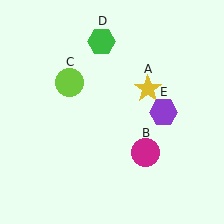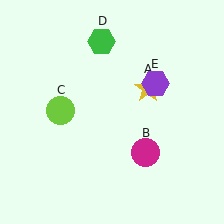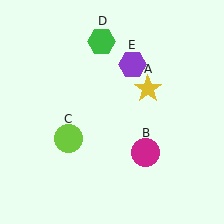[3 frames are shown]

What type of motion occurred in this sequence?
The lime circle (object C), purple hexagon (object E) rotated counterclockwise around the center of the scene.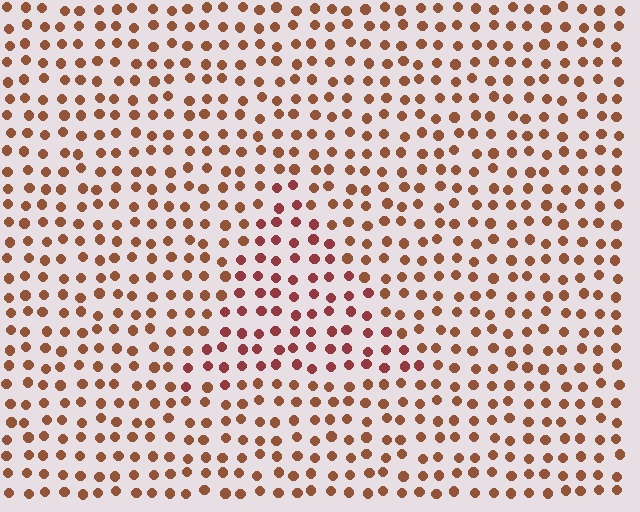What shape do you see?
I see a triangle.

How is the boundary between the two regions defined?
The boundary is defined purely by a slight shift in hue (about 24 degrees). Spacing, size, and orientation are identical on both sides.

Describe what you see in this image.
The image is filled with small brown elements in a uniform arrangement. A triangle-shaped region is visible where the elements are tinted to a slightly different hue, forming a subtle color boundary.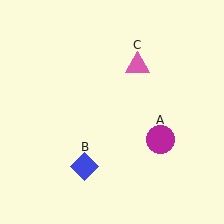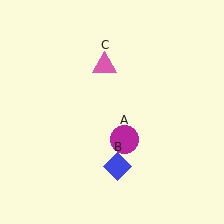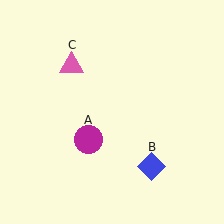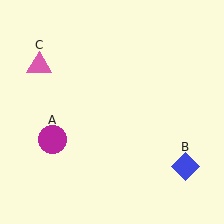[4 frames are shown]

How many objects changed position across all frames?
3 objects changed position: magenta circle (object A), blue diamond (object B), pink triangle (object C).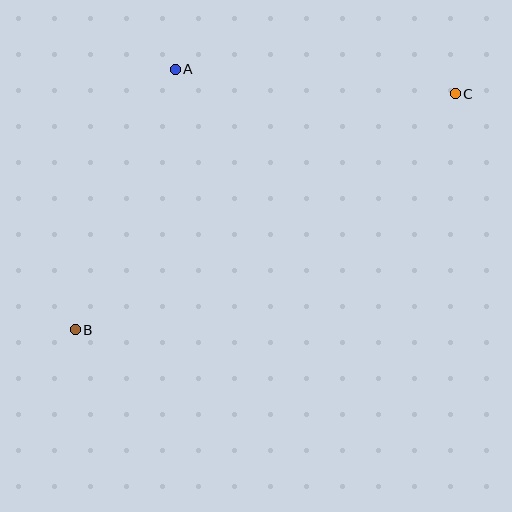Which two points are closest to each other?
Points A and B are closest to each other.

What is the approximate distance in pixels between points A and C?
The distance between A and C is approximately 281 pixels.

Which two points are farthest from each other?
Points B and C are farthest from each other.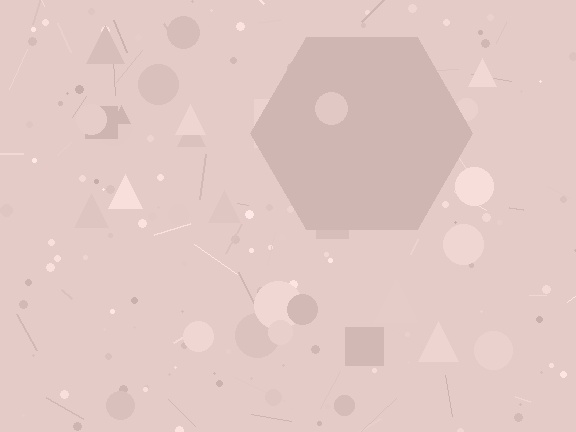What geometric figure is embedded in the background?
A hexagon is embedded in the background.